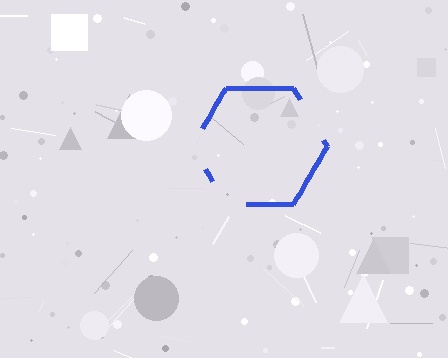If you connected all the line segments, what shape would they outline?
They would outline a hexagon.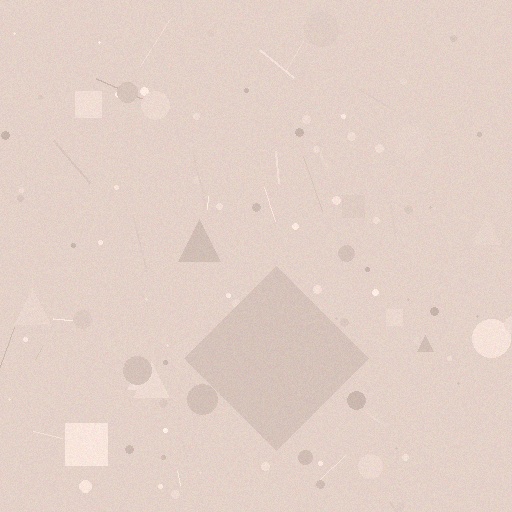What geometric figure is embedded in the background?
A diamond is embedded in the background.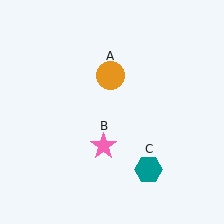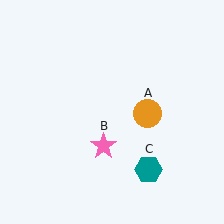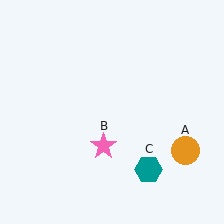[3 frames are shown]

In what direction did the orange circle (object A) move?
The orange circle (object A) moved down and to the right.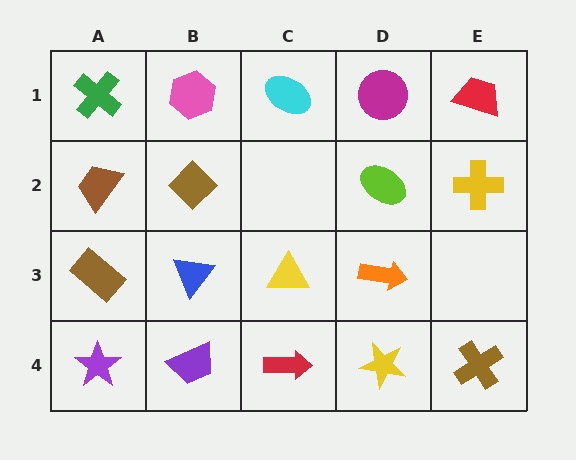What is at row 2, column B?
A brown diamond.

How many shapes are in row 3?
4 shapes.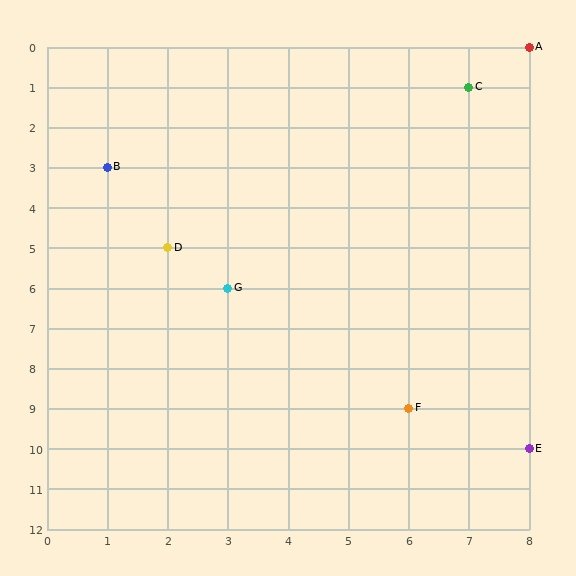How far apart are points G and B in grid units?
Points G and B are 2 columns and 3 rows apart (about 3.6 grid units diagonally).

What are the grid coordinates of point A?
Point A is at grid coordinates (8, 0).